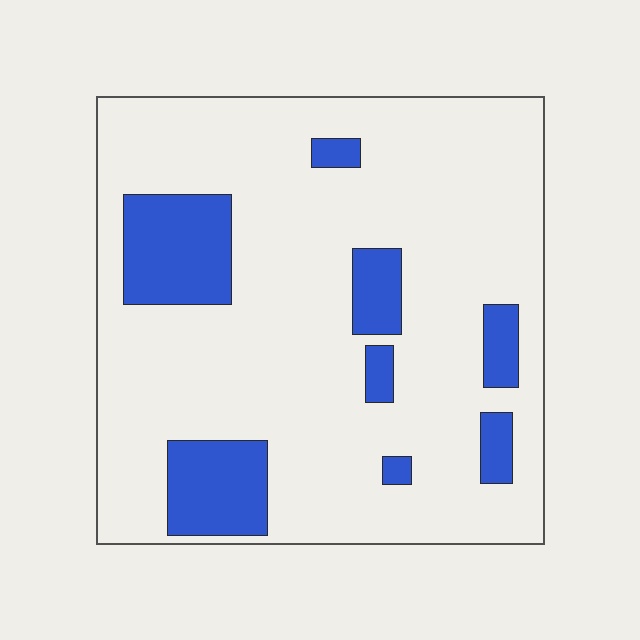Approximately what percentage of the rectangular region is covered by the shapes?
Approximately 20%.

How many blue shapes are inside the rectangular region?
8.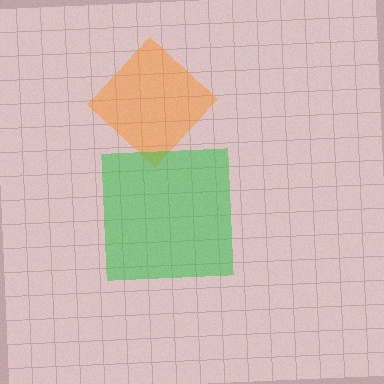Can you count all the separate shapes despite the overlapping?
Yes, there are 2 separate shapes.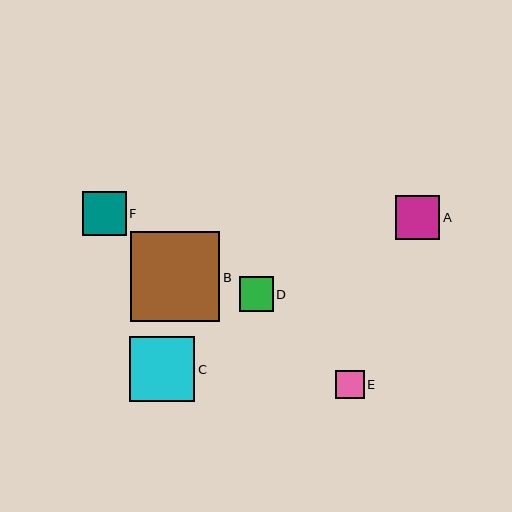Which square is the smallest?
Square E is the smallest with a size of approximately 29 pixels.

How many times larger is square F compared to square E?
Square F is approximately 1.5 times the size of square E.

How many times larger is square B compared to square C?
Square B is approximately 1.4 times the size of square C.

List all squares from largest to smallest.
From largest to smallest: B, C, A, F, D, E.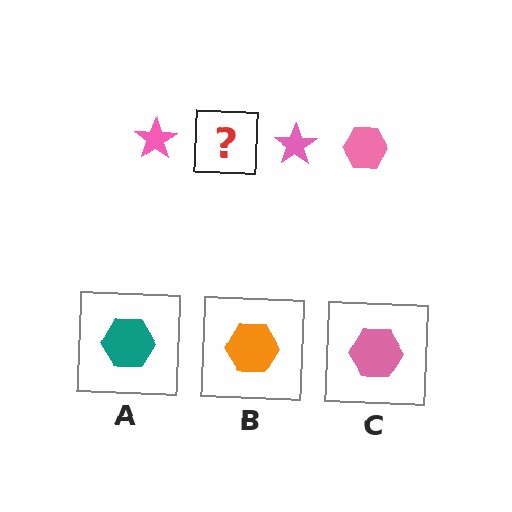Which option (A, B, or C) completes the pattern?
C.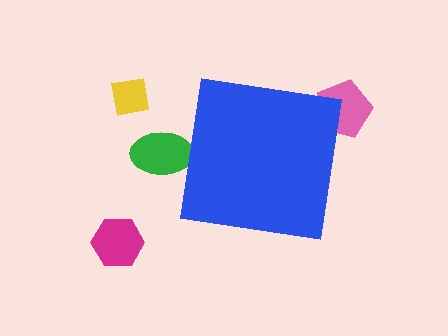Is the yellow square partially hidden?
No, the yellow square is fully visible.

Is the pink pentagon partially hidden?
Yes, the pink pentagon is partially hidden behind the blue square.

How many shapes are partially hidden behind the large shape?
2 shapes are partially hidden.